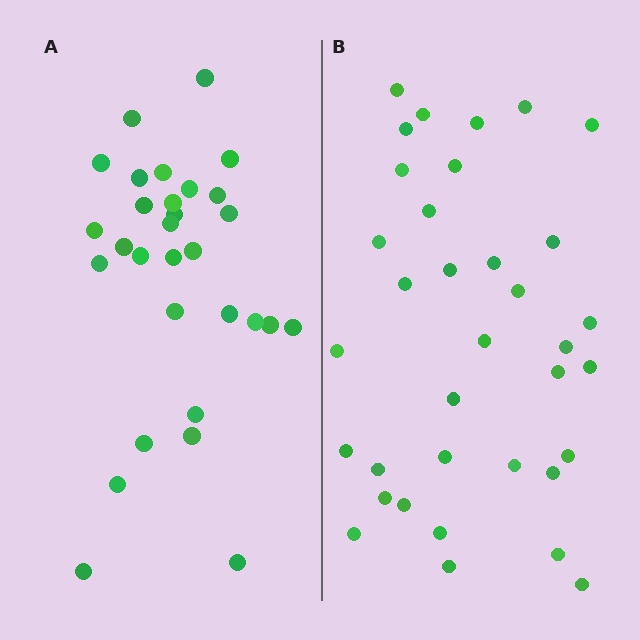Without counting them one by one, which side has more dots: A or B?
Region B (the right region) has more dots.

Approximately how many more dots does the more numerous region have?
Region B has about 5 more dots than region A.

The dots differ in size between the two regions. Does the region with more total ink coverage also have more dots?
No. Region A has more total ink coverage because its dots are larger, but region B actually contains more individual dots. Total area can be misleading — the number of items is what matters here.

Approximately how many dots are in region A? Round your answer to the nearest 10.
About 30 dots.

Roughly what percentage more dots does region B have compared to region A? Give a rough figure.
About 15% more.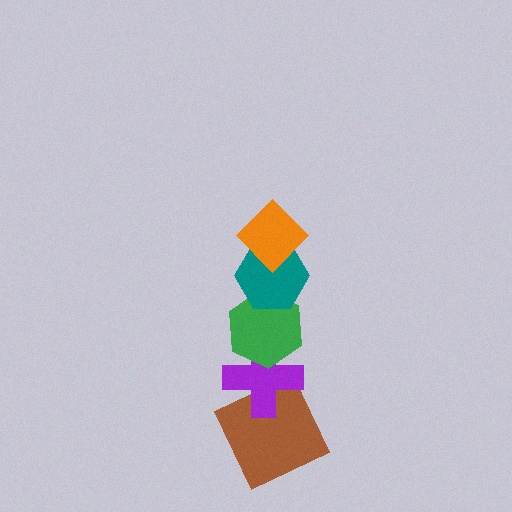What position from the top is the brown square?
The brown square is 5th from the top.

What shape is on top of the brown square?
The purple cross is on top of the brown square.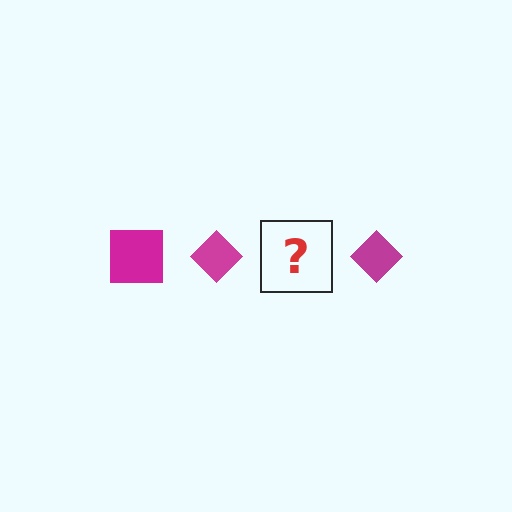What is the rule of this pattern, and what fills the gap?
The rule is that the pattern cycles through square, diamond shapes in magenta. The gap should be filled with a magenta square.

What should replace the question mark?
The question mark should be replaced with a magenta square.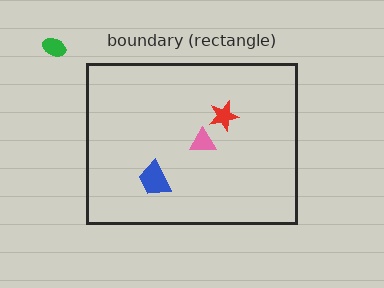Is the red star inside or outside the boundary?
Inside.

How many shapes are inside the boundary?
3 inside, 1 outside.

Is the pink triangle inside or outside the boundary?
Inside.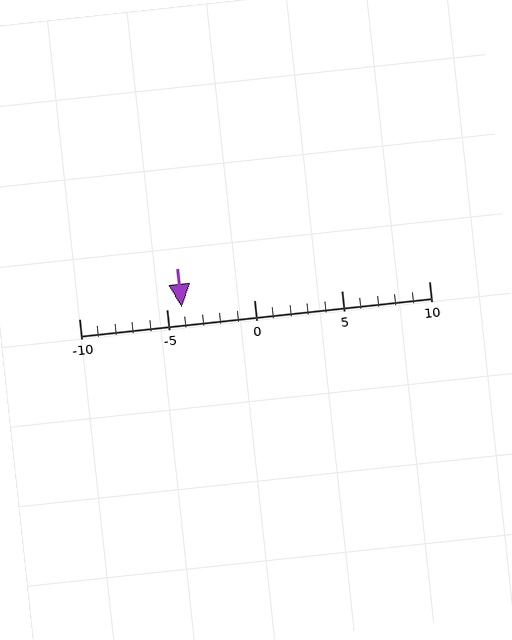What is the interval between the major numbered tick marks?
The major tick marks are spaced 5 units apart.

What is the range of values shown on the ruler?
The ruler shows values from -10 to 10.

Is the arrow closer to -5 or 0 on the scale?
The arrow is closer to -5.